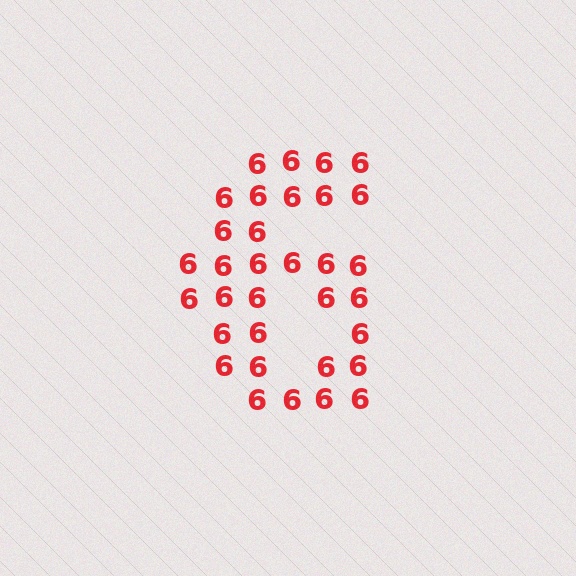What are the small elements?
The small elements are digit 6's.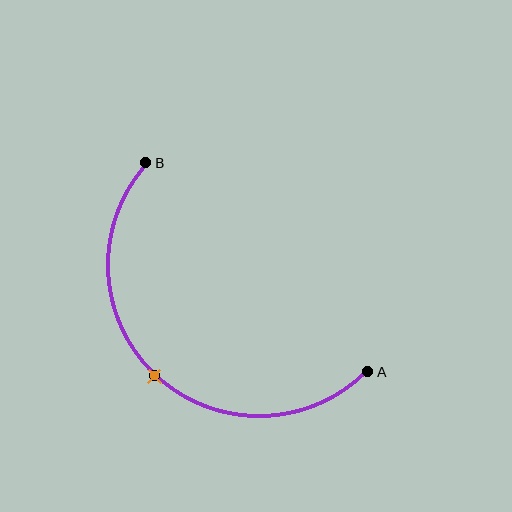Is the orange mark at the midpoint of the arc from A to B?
Yes. The orange mark lies on the arc at equal arc-length from both A and B — it is the arc midpoint.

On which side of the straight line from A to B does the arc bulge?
The arc bulges below and to the left of the straight line connecting A and B.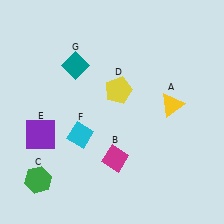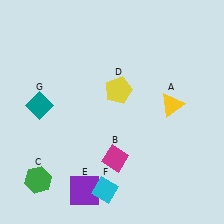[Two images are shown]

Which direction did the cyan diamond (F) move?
The cyan diamond (F) moved down.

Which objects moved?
The objects that moved are: the purple square (E), the cyan diamond (F), the teal diamond (G).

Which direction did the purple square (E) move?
The purple square (E) moved down.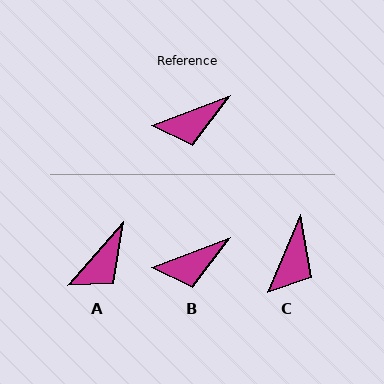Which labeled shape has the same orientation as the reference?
B.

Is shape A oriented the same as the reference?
No, it is off by about 28 degrees.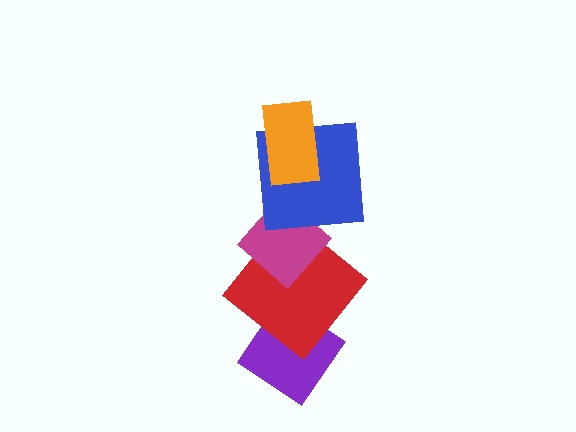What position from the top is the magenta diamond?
The magenta diamond is 3rd from the top.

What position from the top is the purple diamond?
The purple diamond is 5th from the top.